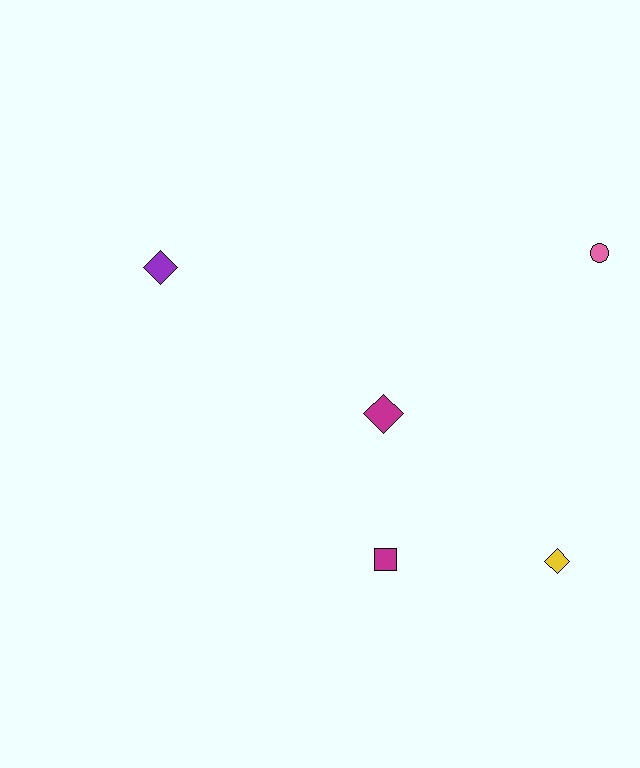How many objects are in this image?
There are 5 objects.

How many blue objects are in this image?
There are no blue objects.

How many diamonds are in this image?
There are 3 diamonds.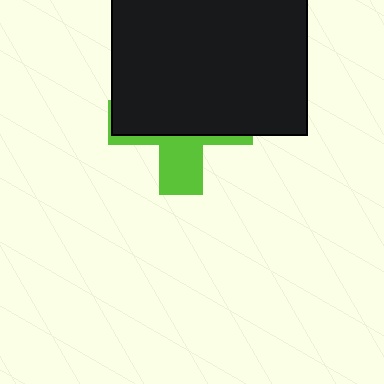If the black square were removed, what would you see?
You would see the complete lime cross.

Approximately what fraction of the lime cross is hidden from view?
Roughly 66% of the lime cross is hidden behind the black square.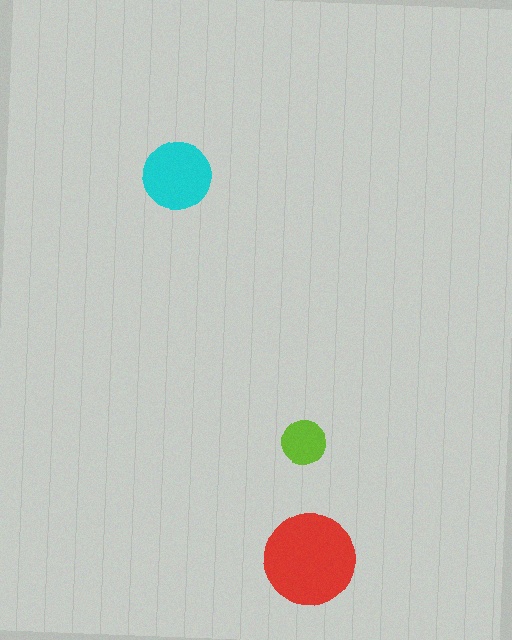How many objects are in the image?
There are 3 objects in the image.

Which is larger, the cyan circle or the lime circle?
The cyan one.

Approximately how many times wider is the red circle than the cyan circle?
About 1.5 times wider.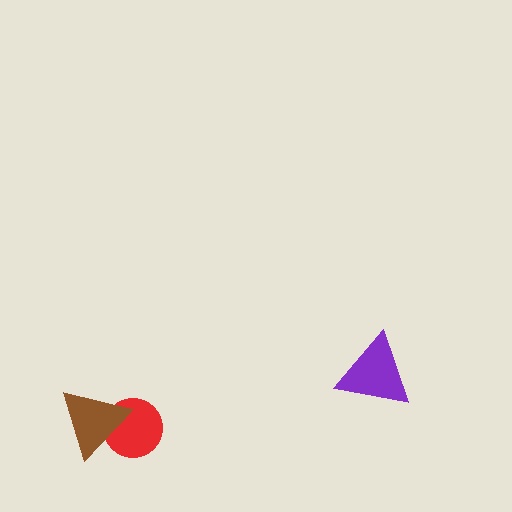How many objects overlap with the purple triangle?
0 objects overlap with the purple triangle.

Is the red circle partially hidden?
Yes, it is partially covered by another shape.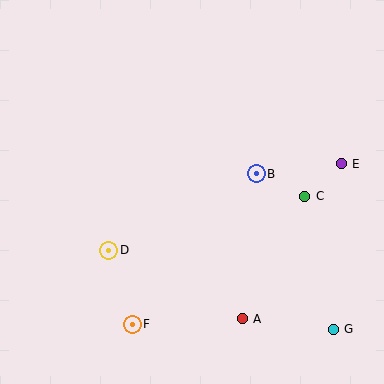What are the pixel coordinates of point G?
Point G is at (333, 329).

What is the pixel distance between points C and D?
The distance between C and D is 203 pixels.